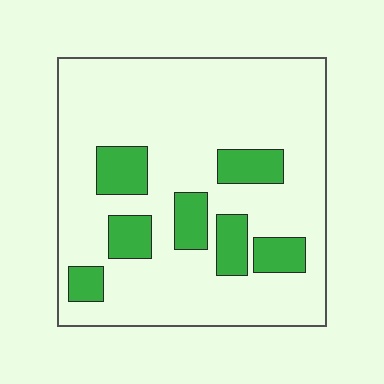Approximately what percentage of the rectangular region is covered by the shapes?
Approximately 20%.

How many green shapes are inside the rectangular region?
7.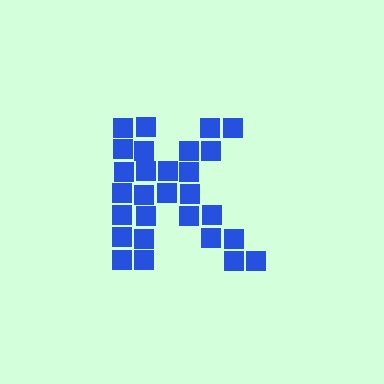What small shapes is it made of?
It is made of small squares.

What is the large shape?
The large shape is the letter K.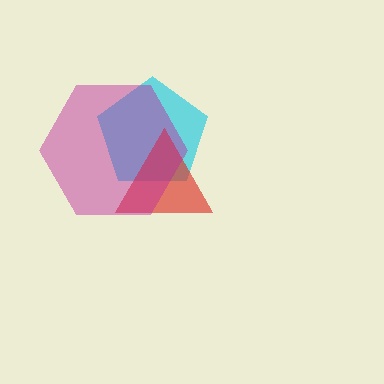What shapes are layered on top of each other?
The layered shapes are: a cyan pentagon, a red triangle, a magenta hexagon.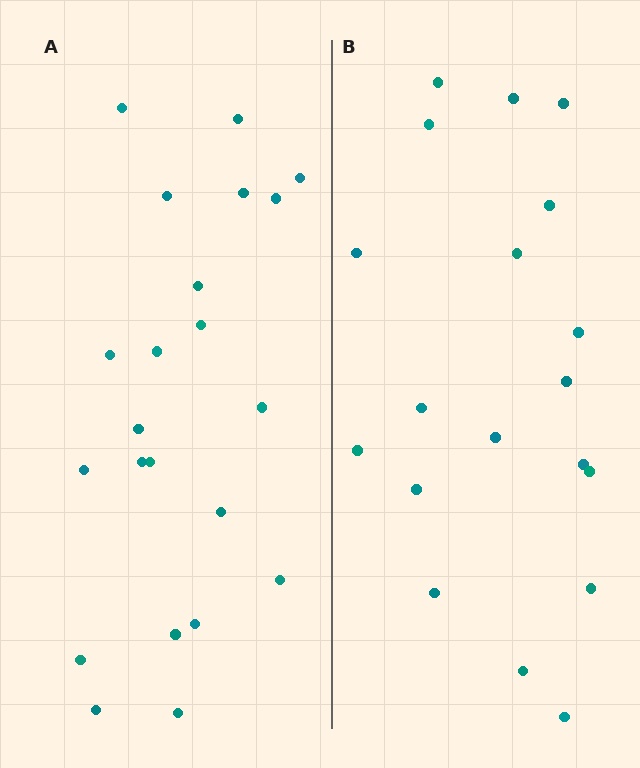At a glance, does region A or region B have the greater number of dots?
Region A (the left region) has more dots.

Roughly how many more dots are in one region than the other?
Region A has just a few more — roughly 2 or 3 more dots than region B.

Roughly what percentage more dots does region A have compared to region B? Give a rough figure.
About 15% more.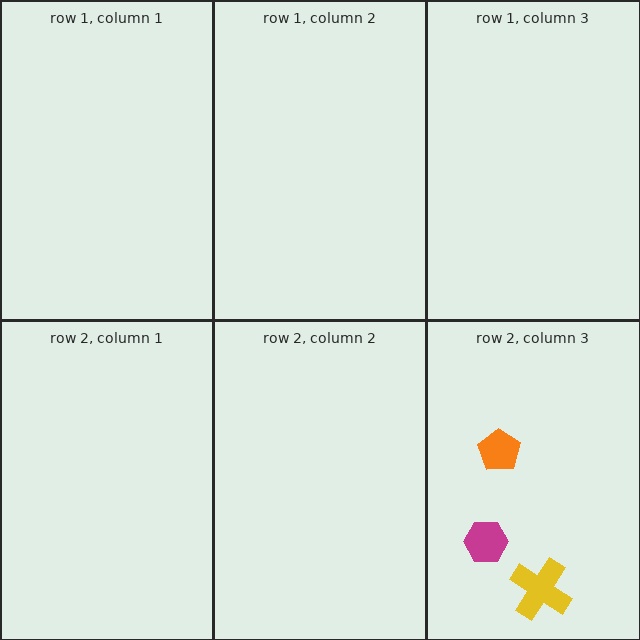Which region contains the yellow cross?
The row 2, column 3 region.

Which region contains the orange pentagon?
The row 2, column 3 region.